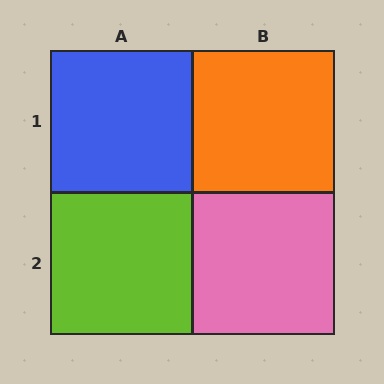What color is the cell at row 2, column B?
Pink.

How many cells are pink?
1 cell is pink.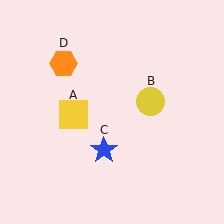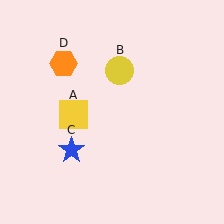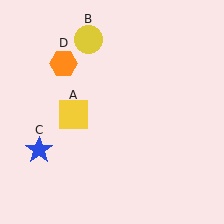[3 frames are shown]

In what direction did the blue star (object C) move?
The blue star (object C) moved left.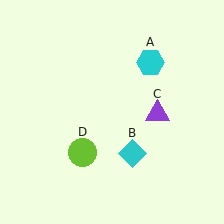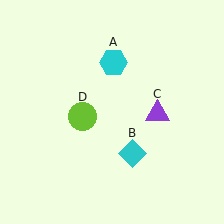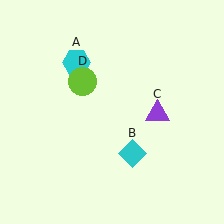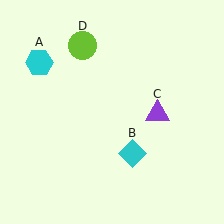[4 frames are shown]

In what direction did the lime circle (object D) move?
The lime circle (object D) moved up.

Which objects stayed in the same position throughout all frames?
Cyan diamond (object B) and purple triangle (object C) remained stationary.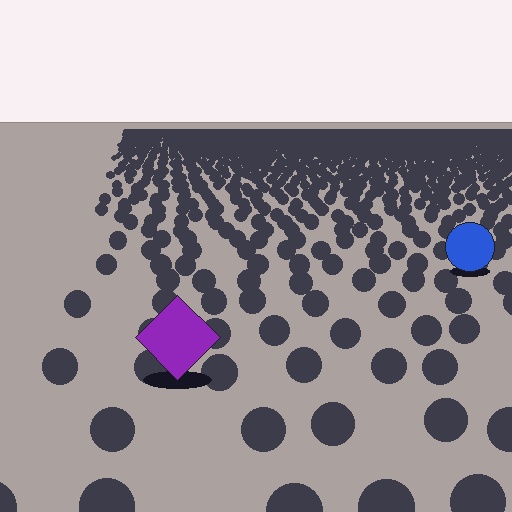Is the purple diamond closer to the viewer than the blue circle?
Yes. The purple diamond is closer — you can tell from the texture gradient: the ground texture is coarser near it.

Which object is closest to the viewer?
The purple diamond is closest. The texture marks near it are larger and more spread out.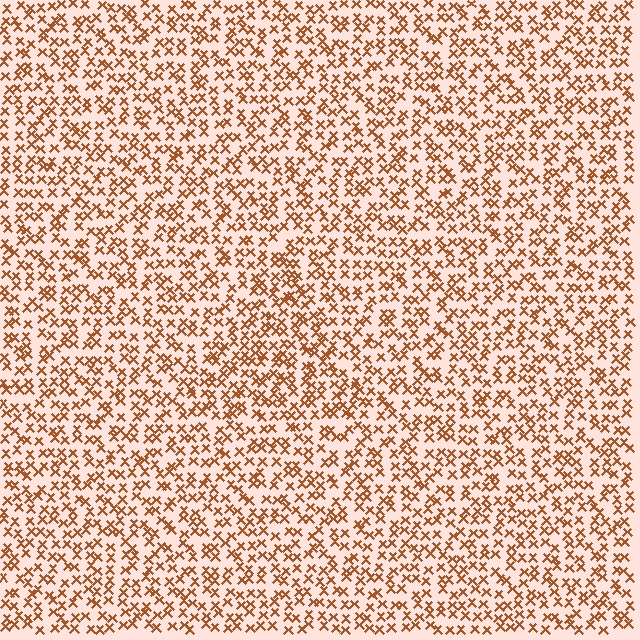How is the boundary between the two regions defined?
The boundary is defined by a change in element density (approximately 1.4x ratio). All elements are the same color, size, and shape.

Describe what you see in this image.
The image contains small brown elements arranged at two different densities. A triangle-shaped region is visible where the elements are more densely packed than the surrounding area.